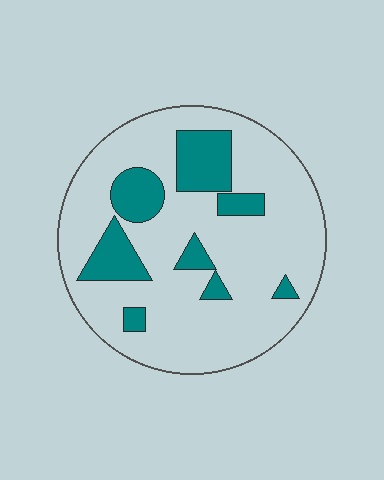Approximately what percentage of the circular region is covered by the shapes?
Approximately 20%.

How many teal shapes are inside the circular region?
8.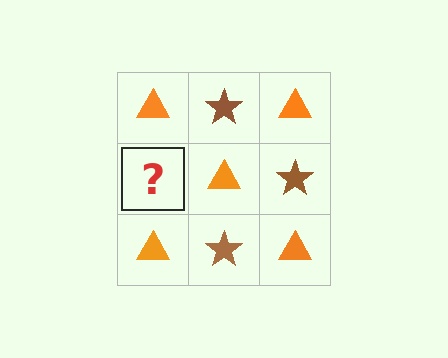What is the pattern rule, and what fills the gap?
The rule is that it alternates orange triangle and brown star in a checkerboard pattern. The gap should be filled with a brown star.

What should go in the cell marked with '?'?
The missing cell should contain a brown star.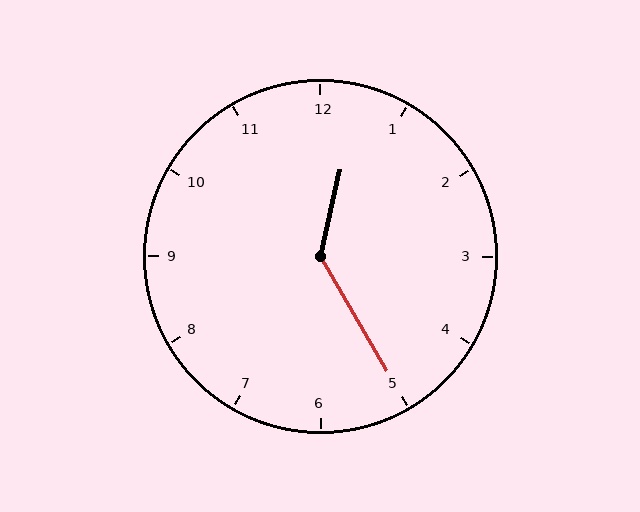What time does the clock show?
12:25.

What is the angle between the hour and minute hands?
Approximately 138 degrees.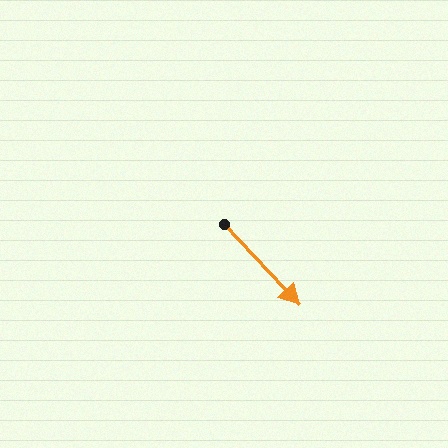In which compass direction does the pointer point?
Southeast.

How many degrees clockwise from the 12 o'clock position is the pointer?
Approximately 137 degrees.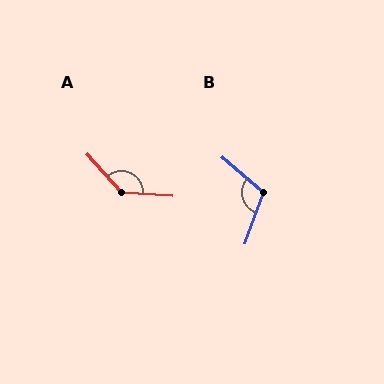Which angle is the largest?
A, at approximately 135 degrees.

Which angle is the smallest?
B, at approximately 110 degrees.